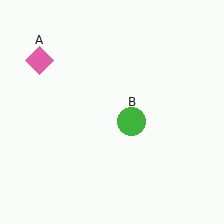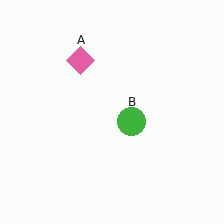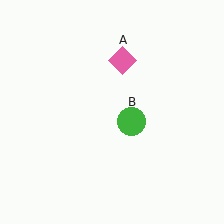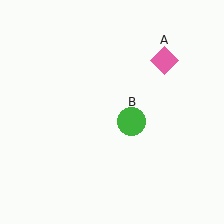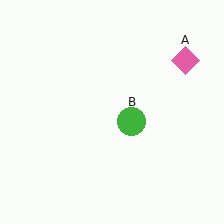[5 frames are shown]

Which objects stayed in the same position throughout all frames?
Green circle (object B) remained stationary.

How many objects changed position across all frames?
1 object changed position: pink diamond (object A).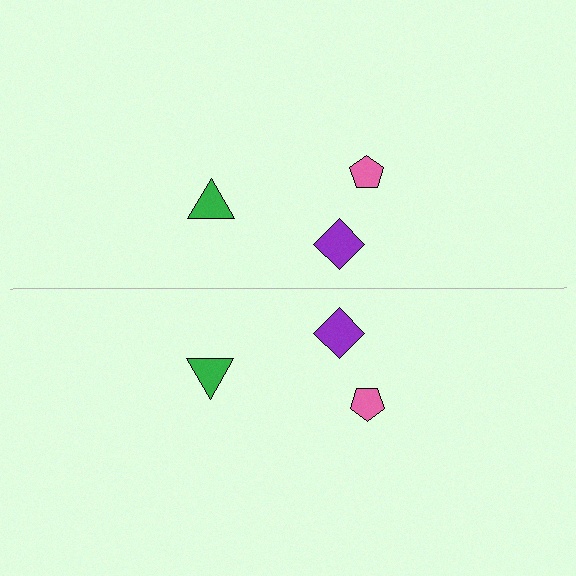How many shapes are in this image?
There are 6 shapes in this image.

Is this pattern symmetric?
Yes, this pattern has bilateral (reflection) symmetry.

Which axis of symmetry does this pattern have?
The pattern has a horizontal axis of symmetry running through the center of the image.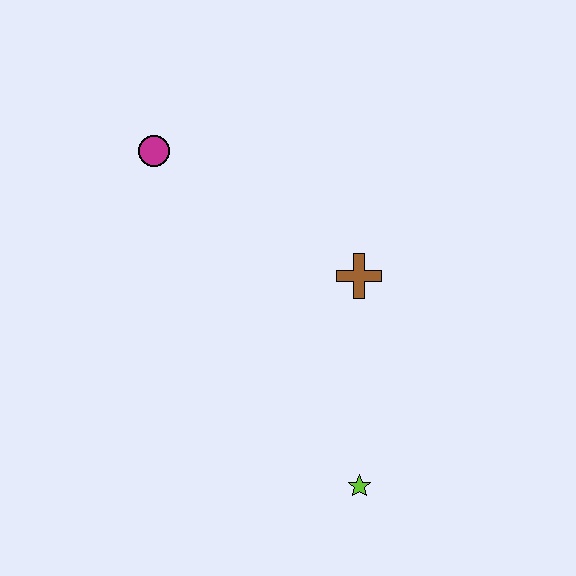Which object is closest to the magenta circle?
The brown cross is closest to the magenta circle.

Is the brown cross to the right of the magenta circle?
Yes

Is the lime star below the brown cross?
Yes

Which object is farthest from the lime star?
The magenta circle is farthest from the lime star.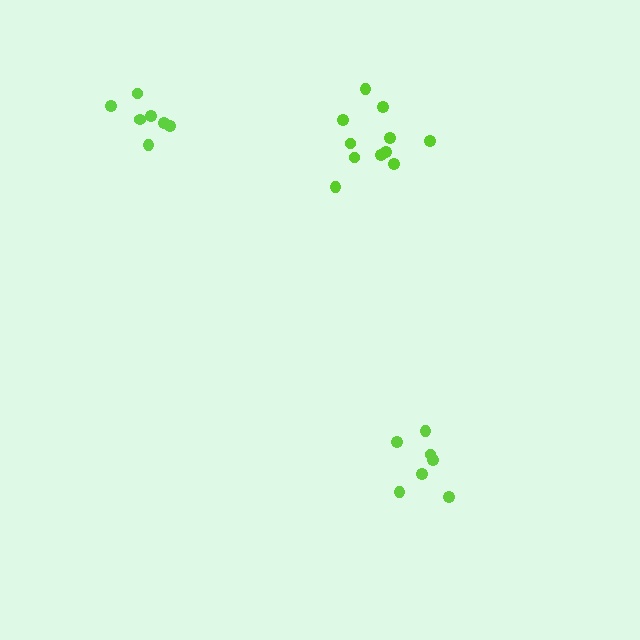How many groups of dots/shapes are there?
There are 3 groups.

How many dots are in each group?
Group 1: 11 dots, Group 2: 7 dots, Group 3: 7 dots (25 total).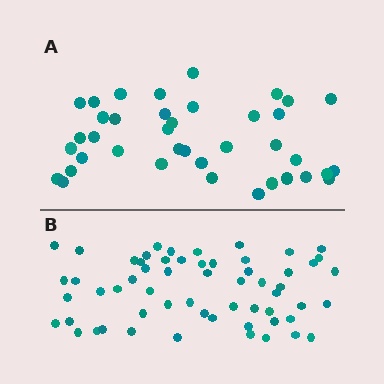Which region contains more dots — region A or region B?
Region B (the bottom region) has more dots.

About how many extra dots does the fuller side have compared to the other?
Region B has approximately 20 more dots than region A.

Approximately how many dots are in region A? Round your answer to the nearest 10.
About 40 dots. (The exact count is 39, which rounds to 40.)